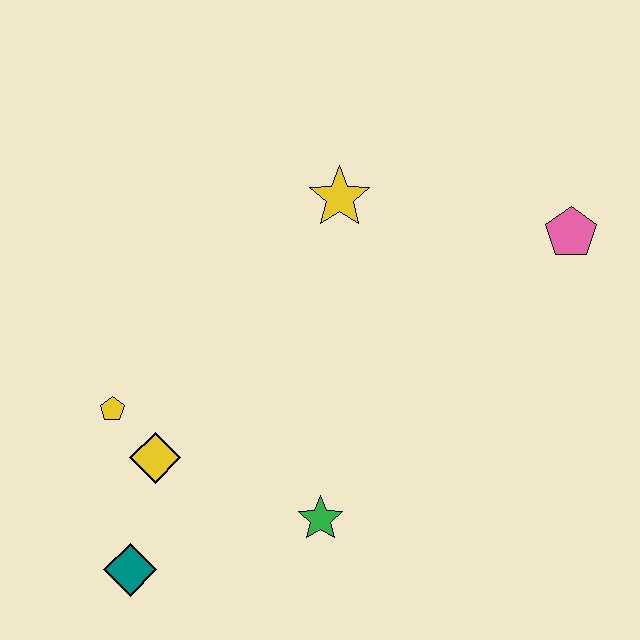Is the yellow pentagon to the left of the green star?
Yes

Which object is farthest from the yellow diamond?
The pink pentagon is farthest from the yellow diamond.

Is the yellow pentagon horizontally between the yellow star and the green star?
No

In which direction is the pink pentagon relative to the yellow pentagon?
The pink pentagon is to the right of the yellow pentagon.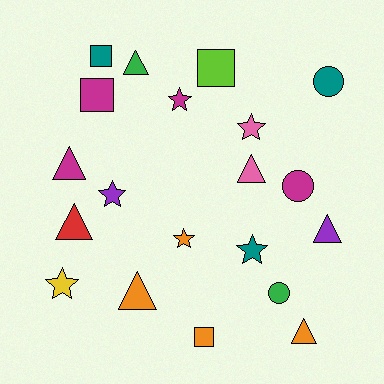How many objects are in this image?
There are 20 objects.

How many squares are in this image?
There are 4 squares.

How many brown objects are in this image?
There are no brown objects.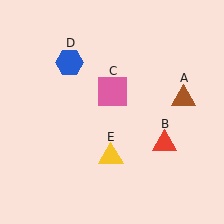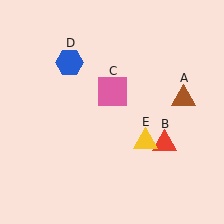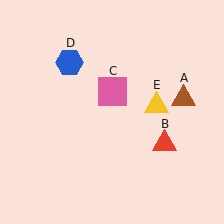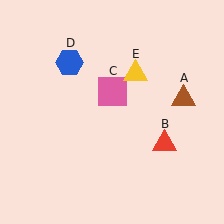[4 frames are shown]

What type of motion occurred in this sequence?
The yellow triangle (object E) rotated counterclockwise around the center of the scene.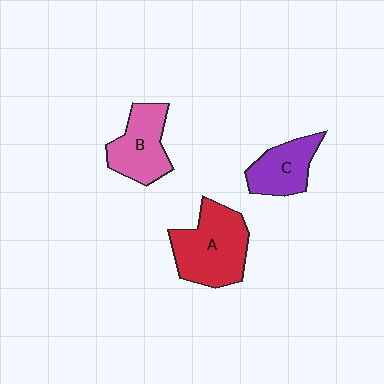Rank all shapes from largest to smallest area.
From largest to smallest: A (red), B (pink), C (purple).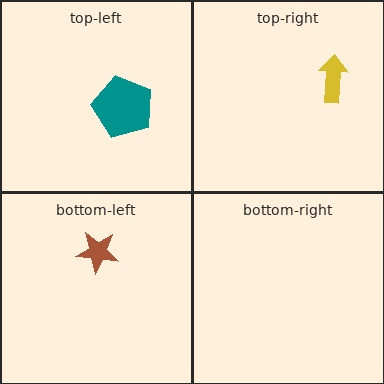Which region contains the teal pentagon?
The top-left region.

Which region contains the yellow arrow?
The top-right region.